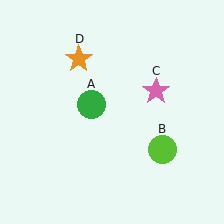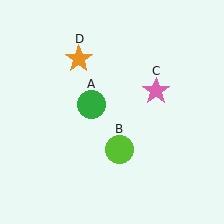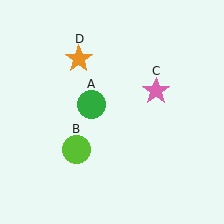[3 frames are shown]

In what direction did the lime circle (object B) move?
The lime circle (object B) moved left.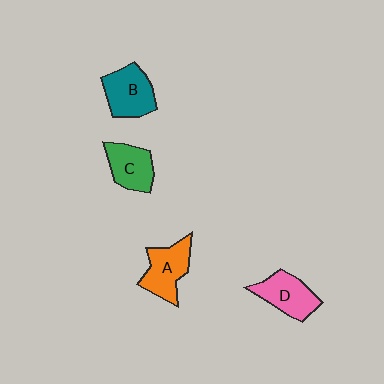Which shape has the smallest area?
Shape C (green).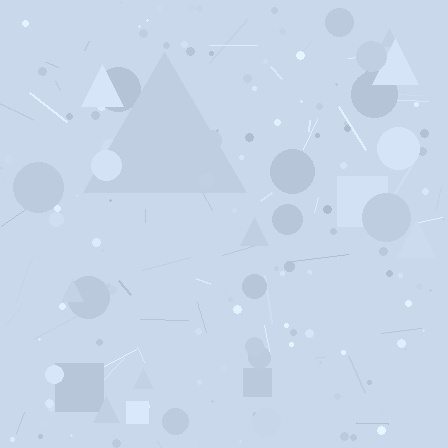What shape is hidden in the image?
A triangle is hidden in the image.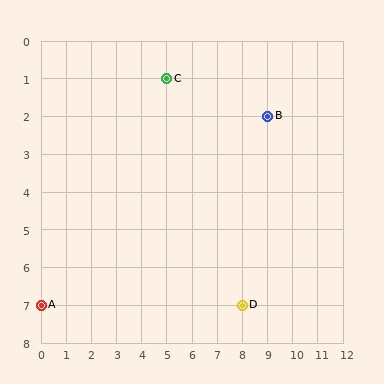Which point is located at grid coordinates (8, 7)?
Point D is at (8, 7).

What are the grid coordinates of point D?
Point D is at grid coordinates (8, 7).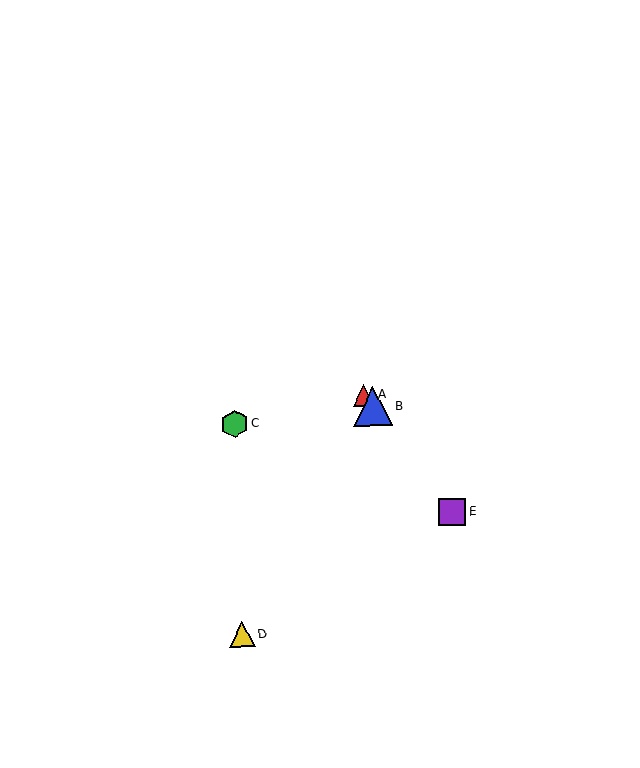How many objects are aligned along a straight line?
3 objects (A, B, E) are aligned along a straight line.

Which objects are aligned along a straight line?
Objects A, B, E are aligned along a straight line.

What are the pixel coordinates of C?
Object C is at (235, 424).